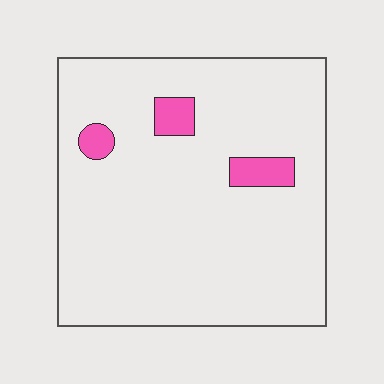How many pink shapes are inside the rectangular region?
3.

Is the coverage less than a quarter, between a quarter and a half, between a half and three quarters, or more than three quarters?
Less than a quarter.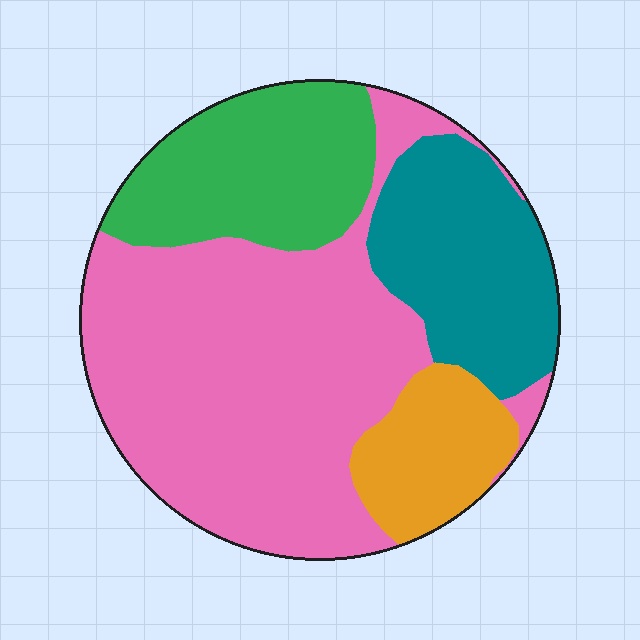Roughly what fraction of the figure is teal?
Teal covers about 20% of the figure.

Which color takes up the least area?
Orange, at roughly 10%.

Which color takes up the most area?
Pink, at roughly 50%.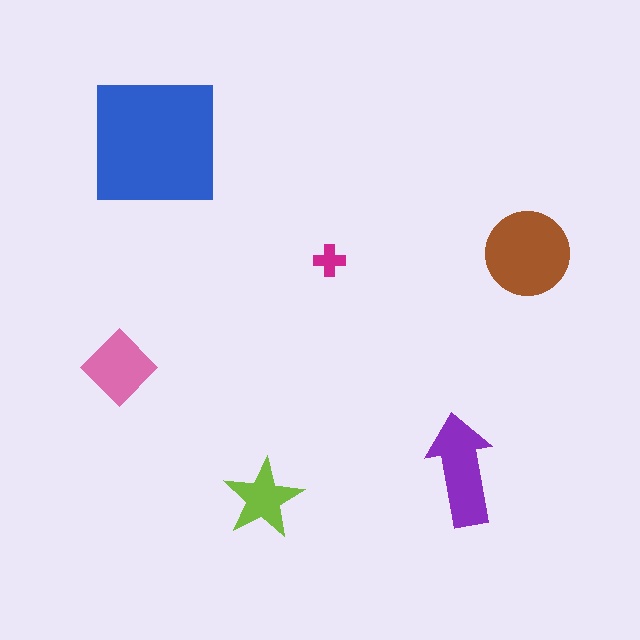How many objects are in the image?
There are 6 objects in the image.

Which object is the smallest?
The magenta cross.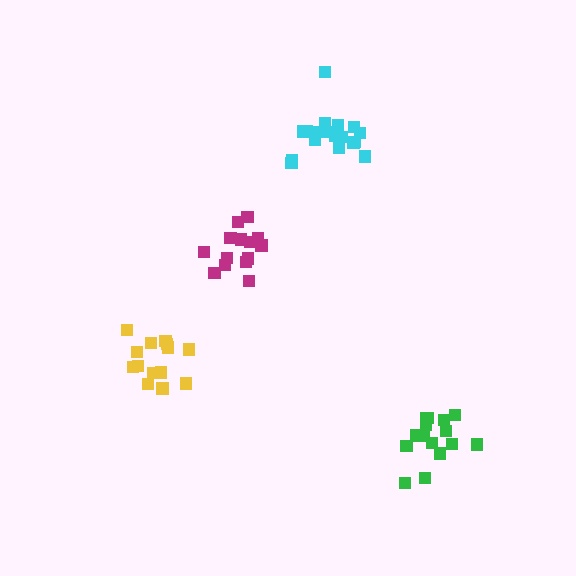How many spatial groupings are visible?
There are 4 spatial groupings.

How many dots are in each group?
Group 1: 14 dots, Group 2: 14 dots, Group 3: 15 dots, Group 4: 18 dots (61 total).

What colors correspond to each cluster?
The clusters are colored: yellow, magenta, green, cyan.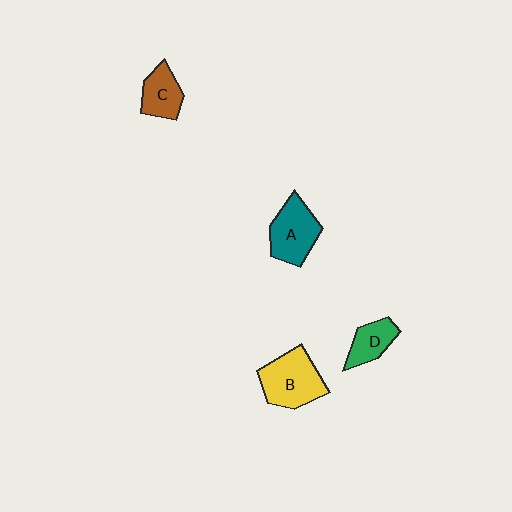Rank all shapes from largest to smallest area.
From largest to smallest: B (yellow), A (teal), C (brown), D (green).